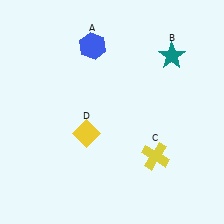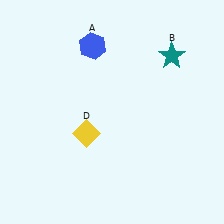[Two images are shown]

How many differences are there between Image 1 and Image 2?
There is 1 difference between the two images.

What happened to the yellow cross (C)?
The yellow cross (C) was removed in Image 2. It was in the bottom-right area of Image 1.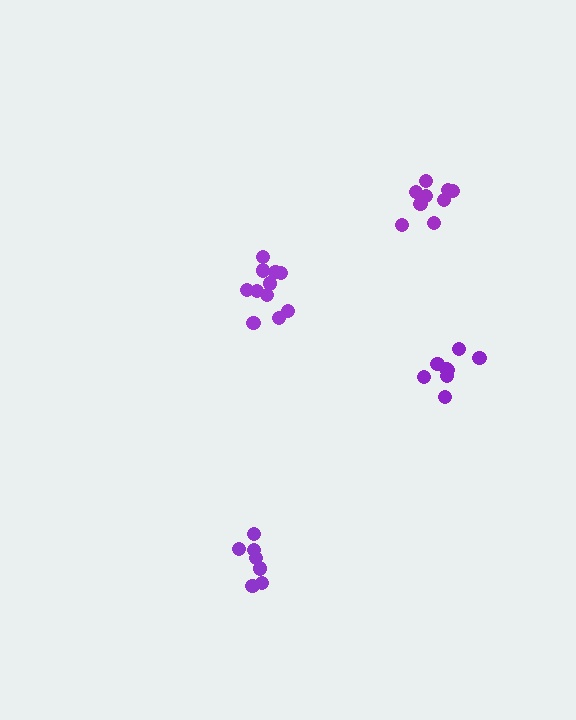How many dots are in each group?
Group 1: 7 dots, Group 2: 11 dots, Group 3: 8 dots, Group 4: 10 dots (36 total).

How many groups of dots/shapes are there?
There are 4 groups.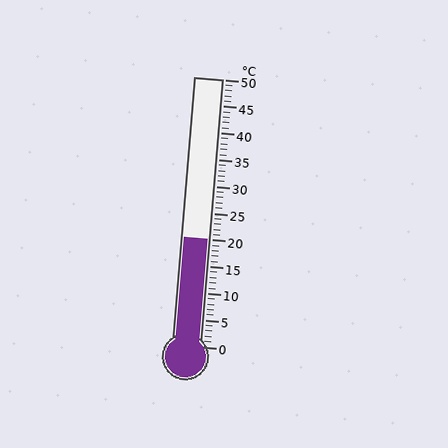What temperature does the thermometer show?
The thermometer shows approximately 20°C.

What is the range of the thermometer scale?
The thermometer scale ranges from 0°C to 50°C.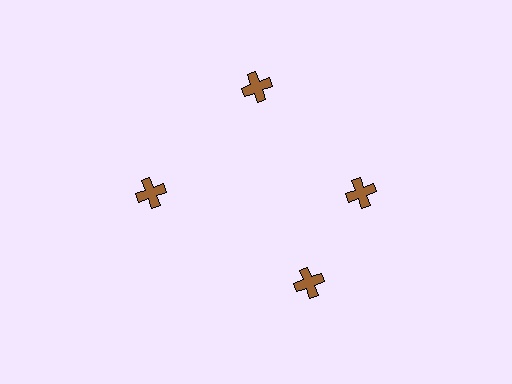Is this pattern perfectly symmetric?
No. The 4 brown crosses are arranged in a ring, but one element near the 6 o'clock position is rotated out of alignment along the ring, breaking the 4-fold rotational symmetry.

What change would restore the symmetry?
The symmetry would be restored by rotating it back into even spacing with its neighbors so that all 4 crosses sit at equal angles and equal distance from the center.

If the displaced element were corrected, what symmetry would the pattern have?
It would have 4-fold rotational symmetry — the pattern would map onto itself every 90 degrees.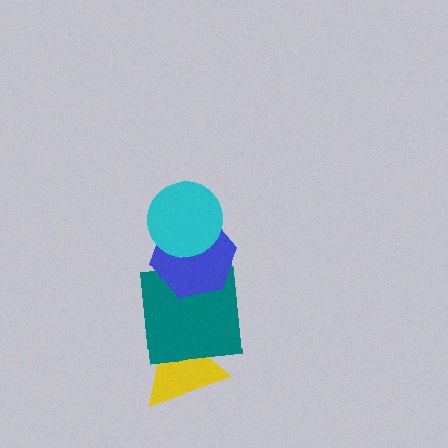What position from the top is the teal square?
The teal square is 3rd from the top.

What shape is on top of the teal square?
The blue hexagon is on top of the teal square.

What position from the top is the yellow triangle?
The yellow triangle is 4th from the top.